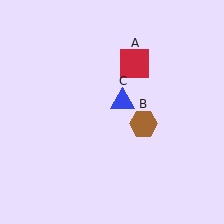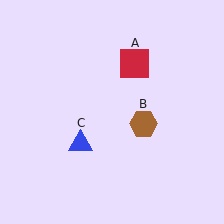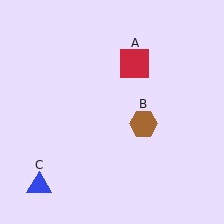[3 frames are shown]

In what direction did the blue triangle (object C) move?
The blue triangle (object C) moved down and to the left.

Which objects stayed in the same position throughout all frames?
Red square (object A) and brown hexagon (object B) remained stationary.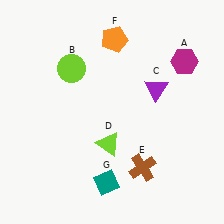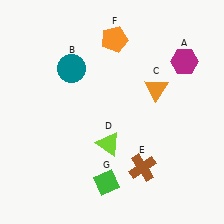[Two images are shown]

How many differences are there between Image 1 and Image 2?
There are 3 differences between the two images.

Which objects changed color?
B changed from lime to teal. C changed from purple to orange. G changed from teal to green.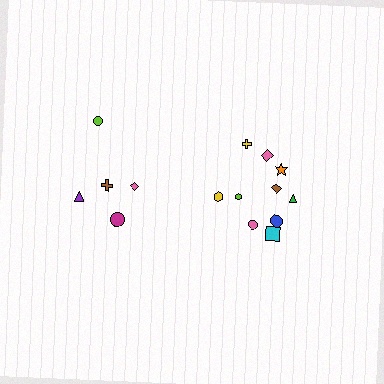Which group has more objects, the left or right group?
The right group.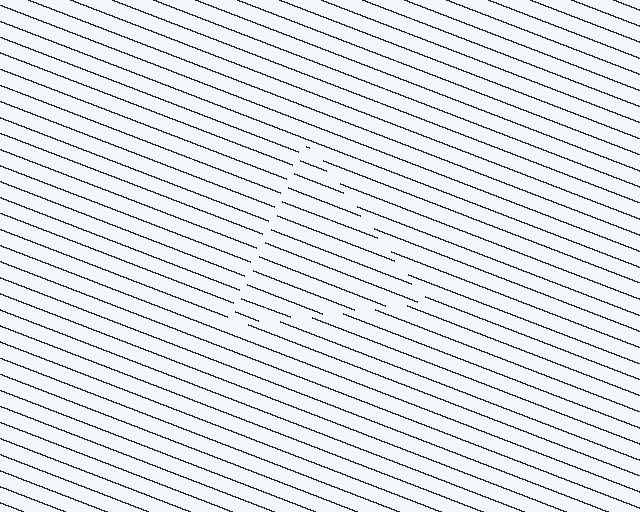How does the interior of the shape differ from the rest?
The interior of the shape contains the same grating, shifted by half a period — the contour is defined by the phase discontinuity where line-ends from the inner and outer gratings abut.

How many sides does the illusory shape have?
3 sides — the line-ends trace a triangle.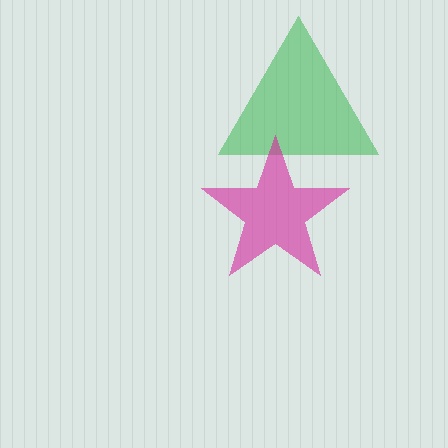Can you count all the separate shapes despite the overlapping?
Yes, there are 2 separate shapes.